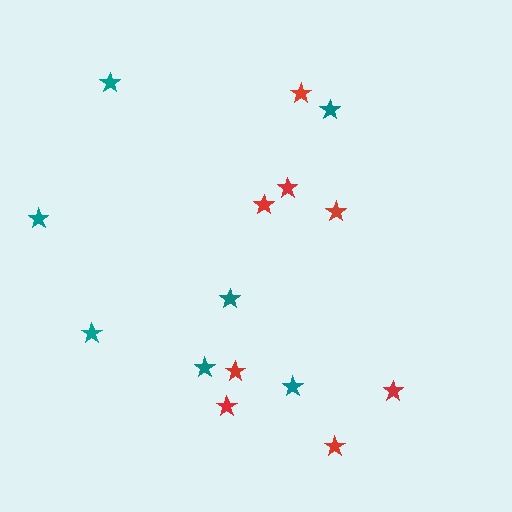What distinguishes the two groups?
There are 2 groups: one group of red stars (8) and one group of teal stars (7).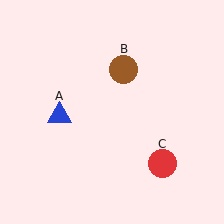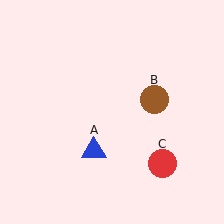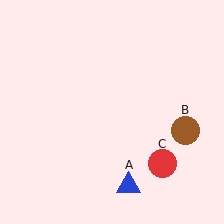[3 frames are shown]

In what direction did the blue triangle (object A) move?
The blue triangle (object A) moved down and to the right.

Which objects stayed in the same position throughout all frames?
Red circle (object C) remained stationary.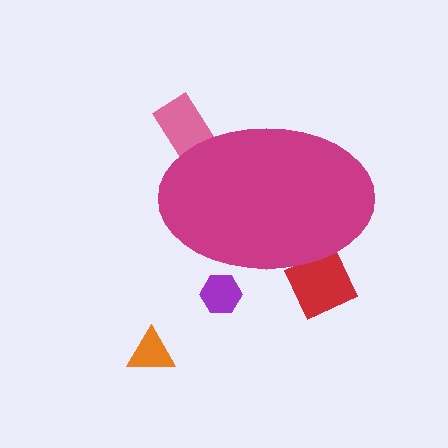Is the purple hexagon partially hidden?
Yes, the purple hexagon is partially hidden behind the magenta ellipse.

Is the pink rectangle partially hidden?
Yes, the pink rectangle is partially hidden behind the magenta ellipse.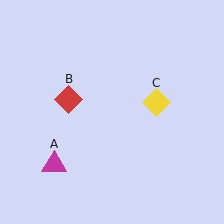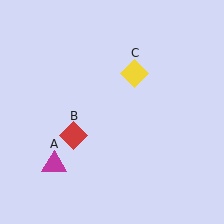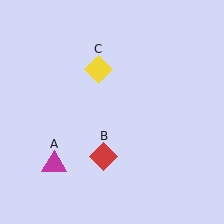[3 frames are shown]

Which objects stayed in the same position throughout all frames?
Magenta triangle (object A) remained stationary.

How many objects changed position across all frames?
2 objects changed position: red diamond (object B), yellow diamond (object C).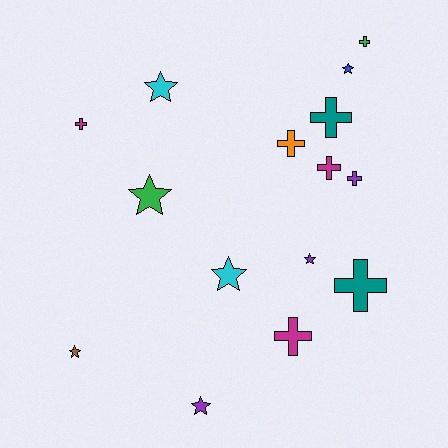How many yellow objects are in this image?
There are no yellow objects.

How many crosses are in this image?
There are 8 crosses.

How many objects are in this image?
There are 15 objects.